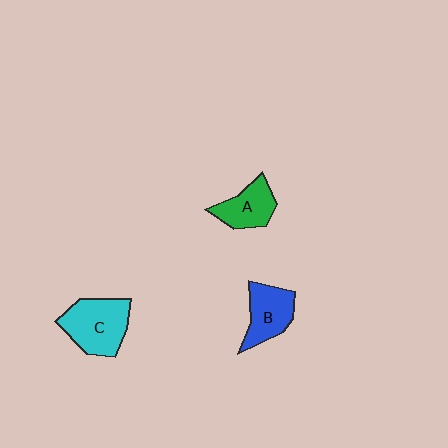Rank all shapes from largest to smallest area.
From largest to smallest: C (cyan), B (blue), A (green).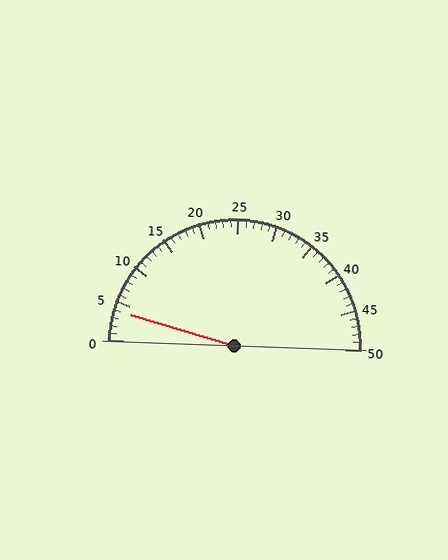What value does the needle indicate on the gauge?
The needle indicates approximately 4.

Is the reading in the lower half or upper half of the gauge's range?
The reading is in the lower half of the range (0 to 50).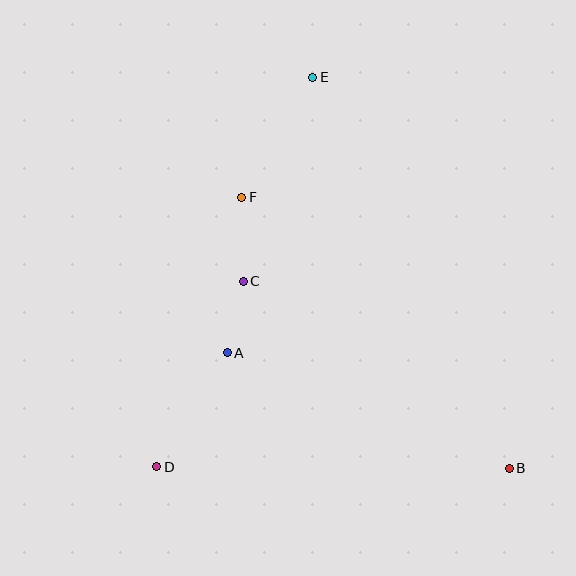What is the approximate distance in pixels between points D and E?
The distance between D and E is approximately 420 pixels.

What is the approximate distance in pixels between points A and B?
The distance between A and B is approximately 305 pixels.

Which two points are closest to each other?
Points A and C are closest to each other.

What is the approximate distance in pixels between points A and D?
The distance between A and D is approximately 134 pixels.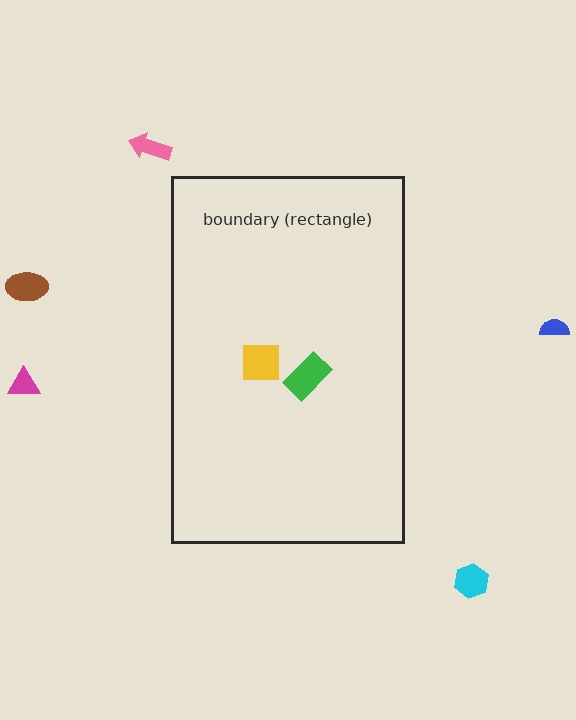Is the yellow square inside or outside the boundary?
Inside.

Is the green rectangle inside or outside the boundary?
Inside.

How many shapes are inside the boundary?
2 inside, 5 outside.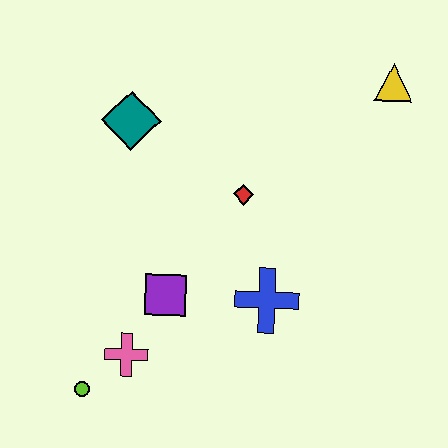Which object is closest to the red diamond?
The blue cross is closest to the red diamond.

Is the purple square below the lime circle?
No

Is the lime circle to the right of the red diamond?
No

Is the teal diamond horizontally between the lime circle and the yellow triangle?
Yes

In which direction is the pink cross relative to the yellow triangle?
The pink cross is below the yellow triangle.